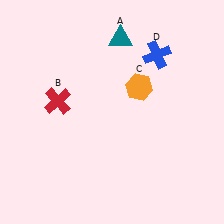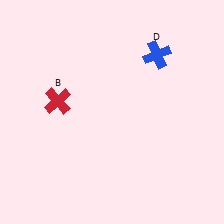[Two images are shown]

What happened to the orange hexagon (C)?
The orange hexagon (C) was removed in Image 2. It was in the top-right area of Image 1.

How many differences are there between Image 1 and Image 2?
There are 2 differences between the two images.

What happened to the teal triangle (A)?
The teal triangle (A) was removed in Image 2. It was in the top-right area of Image 1.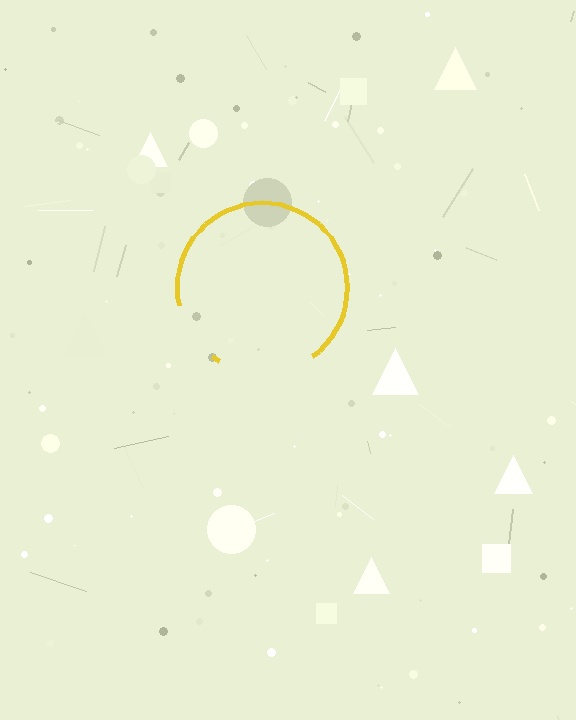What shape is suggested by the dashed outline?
The dashed outline suggests a circle.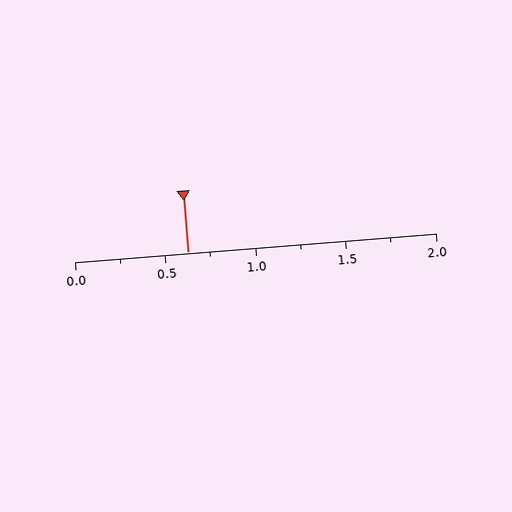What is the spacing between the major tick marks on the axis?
The major ticks are spaced 0.5 apart.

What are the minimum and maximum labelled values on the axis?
The axis runs from 0.0 to 2.0.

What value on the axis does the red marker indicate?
The marker indicates approximately 0.62.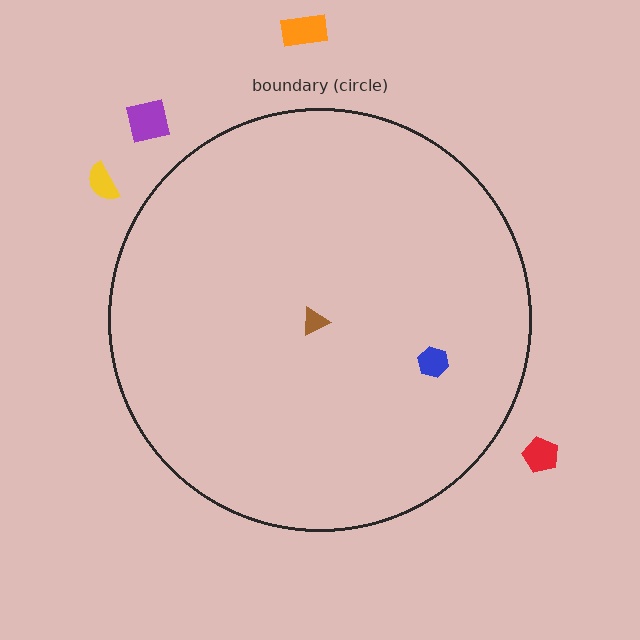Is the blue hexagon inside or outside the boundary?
Inside.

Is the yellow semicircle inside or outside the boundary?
Outside.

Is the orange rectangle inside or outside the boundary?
Outside.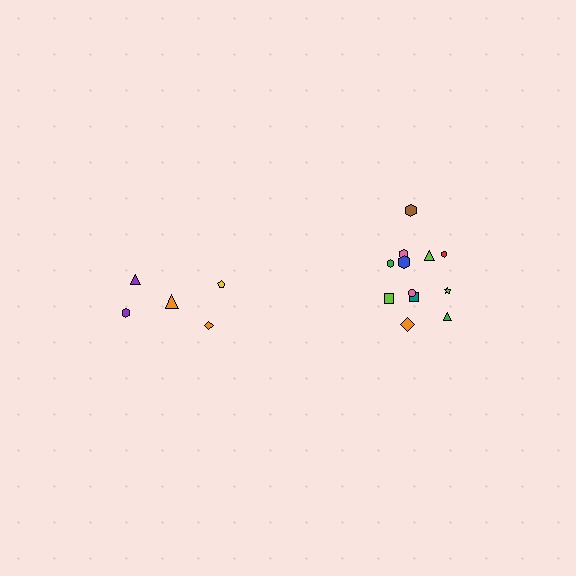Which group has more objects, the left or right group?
The right group.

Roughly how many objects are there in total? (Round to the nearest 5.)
Roughly 15 objects in total.